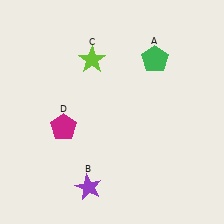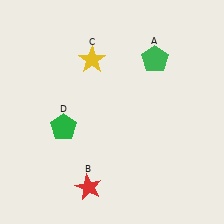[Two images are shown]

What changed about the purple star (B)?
In Image 1, B is purple. In Image 2, it changed to red.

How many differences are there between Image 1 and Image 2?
There are 3 differences between the two images.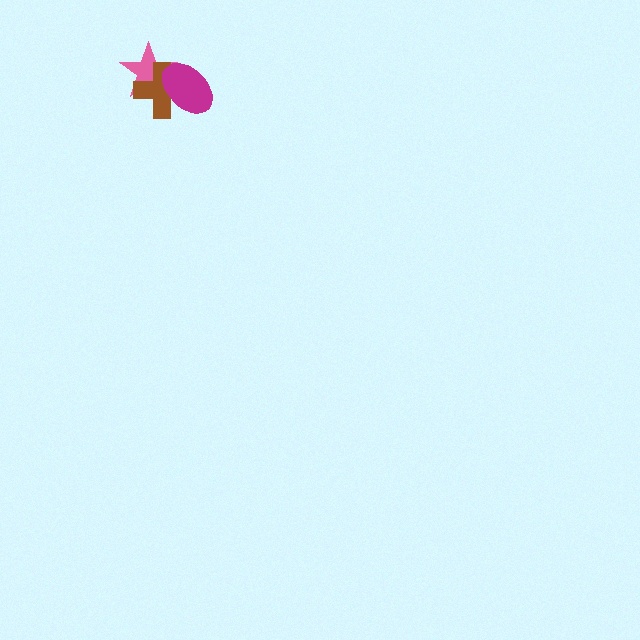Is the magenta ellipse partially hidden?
No, no other shape covers it.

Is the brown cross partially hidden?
Yes, it is partially covered by another shape.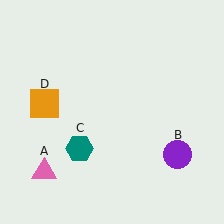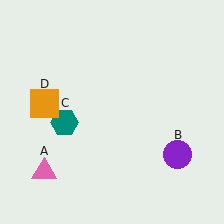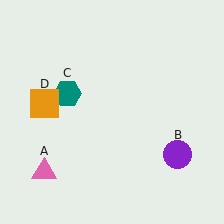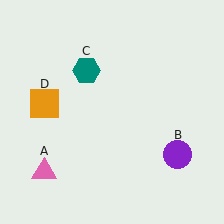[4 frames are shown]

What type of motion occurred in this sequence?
The teal hexagon (object C) rotated clockwise around the center of the scene.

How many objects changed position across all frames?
1 object changed position: teal hexagon (object C).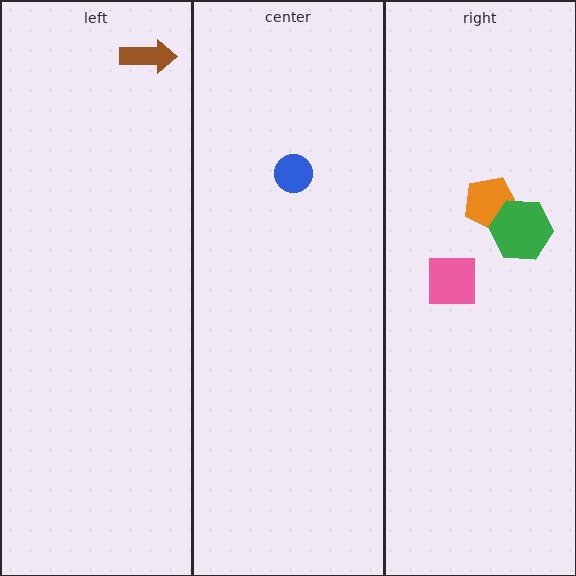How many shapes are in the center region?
1.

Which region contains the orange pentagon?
The right region.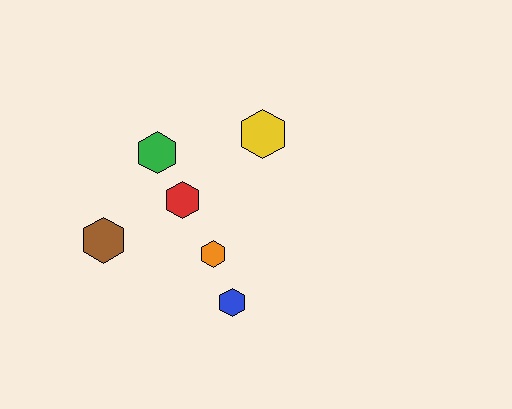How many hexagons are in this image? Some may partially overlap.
There are 6 hexagons.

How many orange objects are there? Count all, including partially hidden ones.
There is 1 orange object.